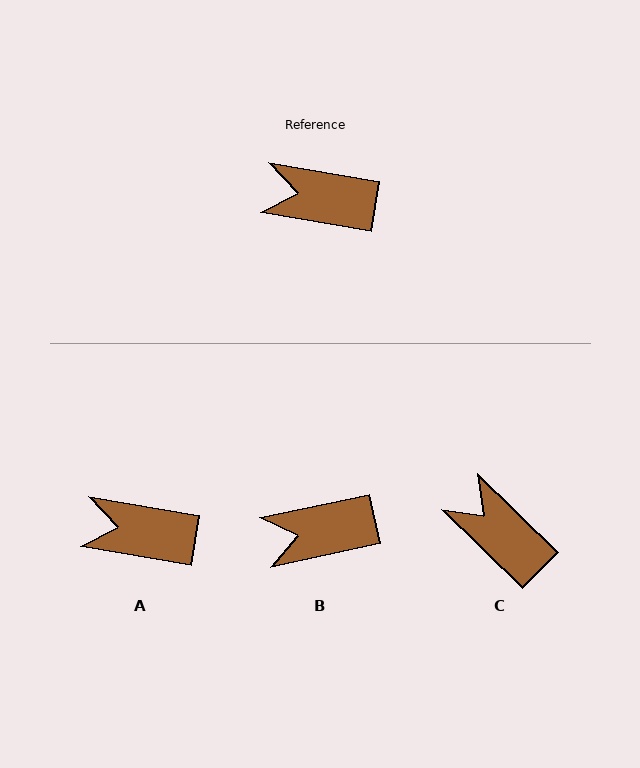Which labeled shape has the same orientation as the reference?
A.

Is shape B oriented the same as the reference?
No, it is off by about 22 degrees.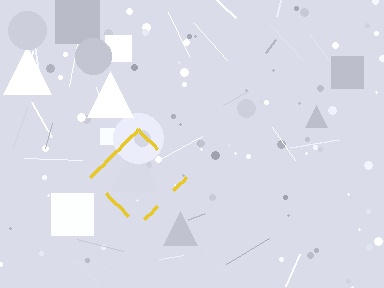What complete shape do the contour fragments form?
The contour fragments form a diamond.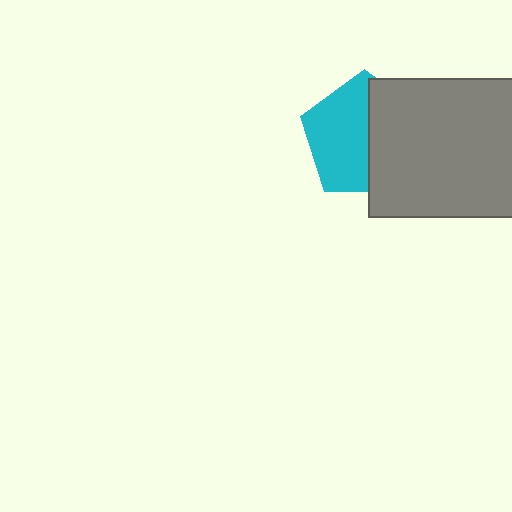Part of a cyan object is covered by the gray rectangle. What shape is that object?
It is a pentagon.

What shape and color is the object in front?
The object in front is a gray rectangle.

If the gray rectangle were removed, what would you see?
You would see the complete cyan pentagon.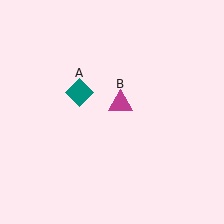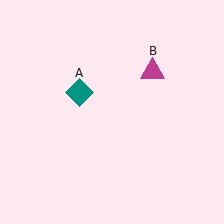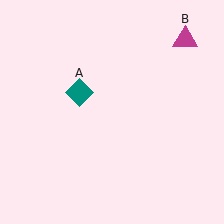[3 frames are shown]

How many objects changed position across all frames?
1 object changed position: magenta triangle (object B).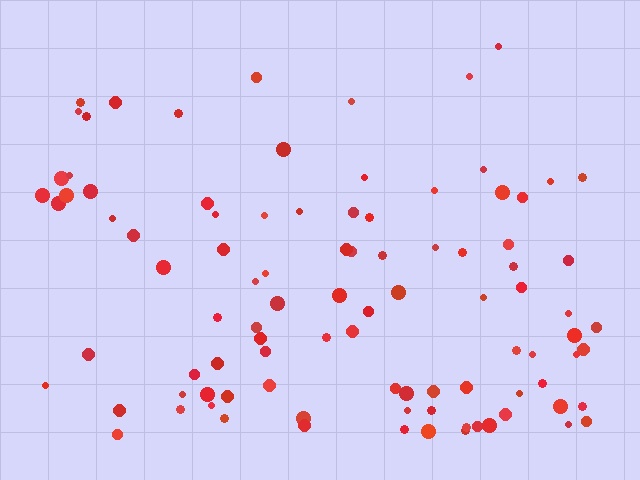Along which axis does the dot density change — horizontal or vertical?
Vertical.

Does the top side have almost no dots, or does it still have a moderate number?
Still a moderate number, just noticeably fewer than the bottom.